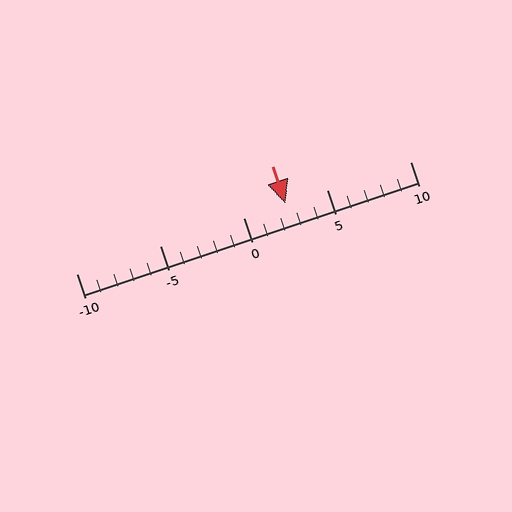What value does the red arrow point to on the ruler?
The red arrow points to approximately 2.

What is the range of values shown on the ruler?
The ruler shows values from -10 to 10.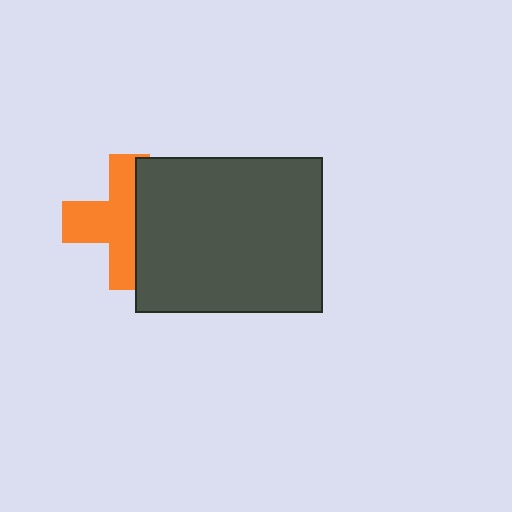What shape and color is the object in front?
The object in front is a dark gray rectangle.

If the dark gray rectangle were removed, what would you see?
You would see the complete orange cross.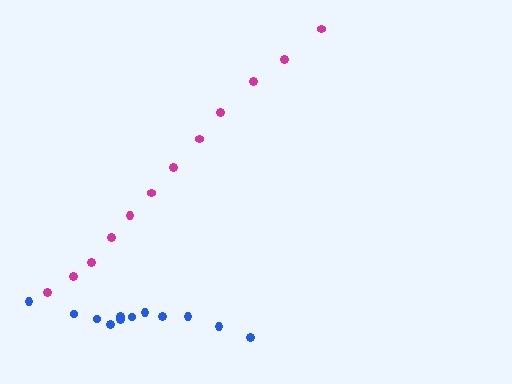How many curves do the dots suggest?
There are 2 distinct paths.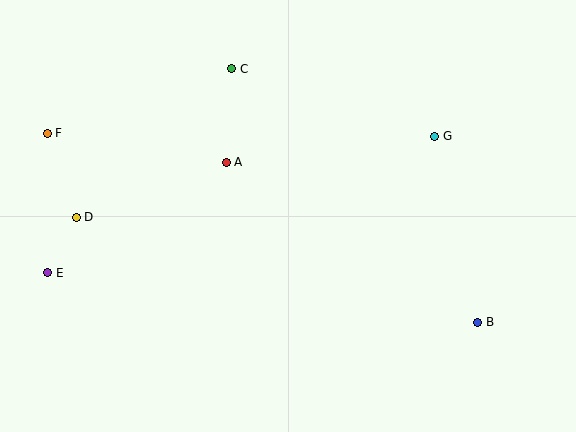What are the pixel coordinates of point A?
Point A is at (226, 162).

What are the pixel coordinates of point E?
Point E is at (48, 273).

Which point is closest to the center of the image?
Point A at (226, 162) is closest to the center.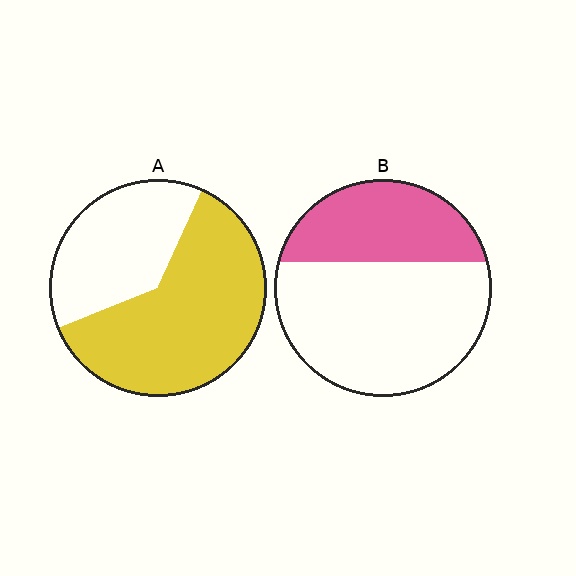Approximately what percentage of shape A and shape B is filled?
A is approximately 60% and B is approximately 35%.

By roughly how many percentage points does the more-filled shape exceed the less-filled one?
By roughly 25 percentage points (A over B).